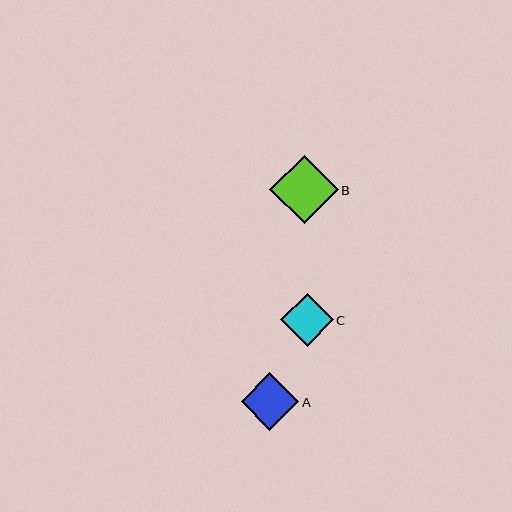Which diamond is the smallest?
Diamond C is the smallest with a size of approximately 53 pixels.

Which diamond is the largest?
Diamond B is the largest with a size of approximately 68 pixels.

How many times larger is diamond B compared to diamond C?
Diamond B is approximately 1.3 times the size of diamond C.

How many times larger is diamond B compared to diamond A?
Diamond B is approximately 1.2 times the size of diamond A.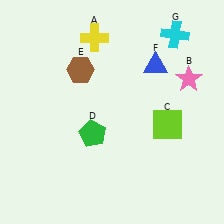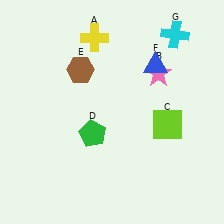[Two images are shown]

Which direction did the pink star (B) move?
The pink star (B) moved left.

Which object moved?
The pink star (B) moved left.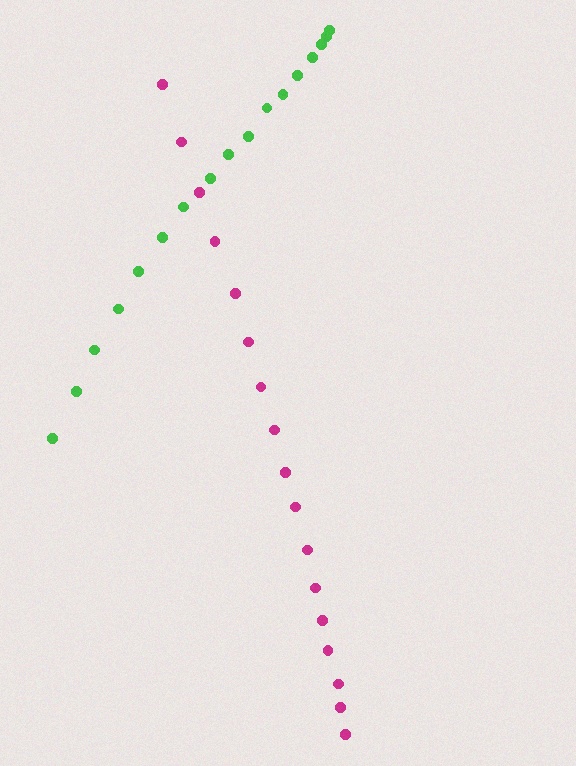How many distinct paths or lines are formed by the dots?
There are 2 distinct paths.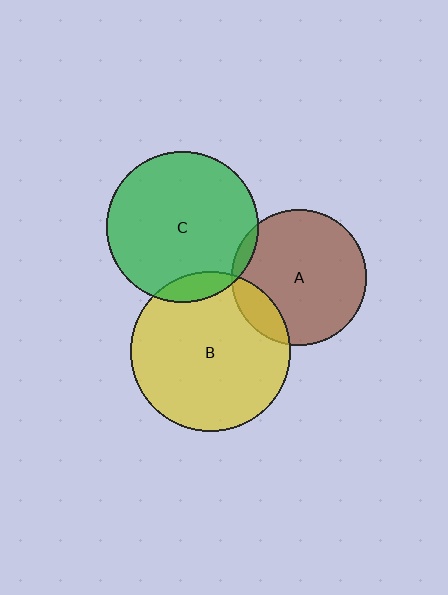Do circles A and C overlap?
Yes.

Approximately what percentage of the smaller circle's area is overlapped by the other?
Approximately 5%.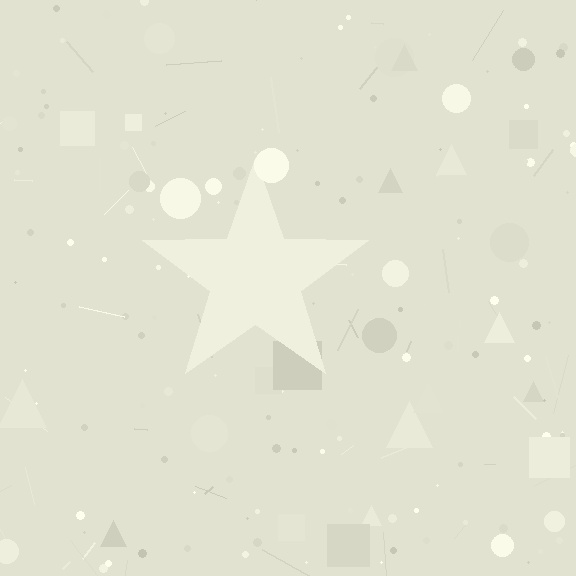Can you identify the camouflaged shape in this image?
The camouflaged shape is a star.